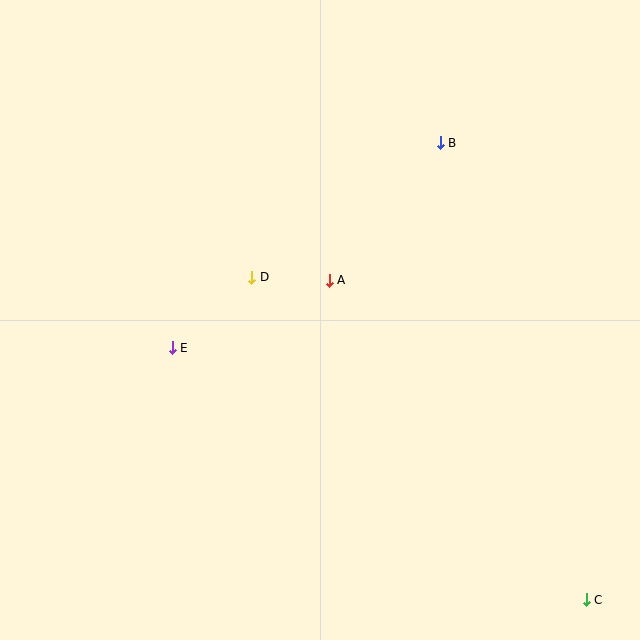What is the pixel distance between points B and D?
The distance between B and D is 231 pixels.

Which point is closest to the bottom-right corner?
Point C is closest to the bottom-right corner.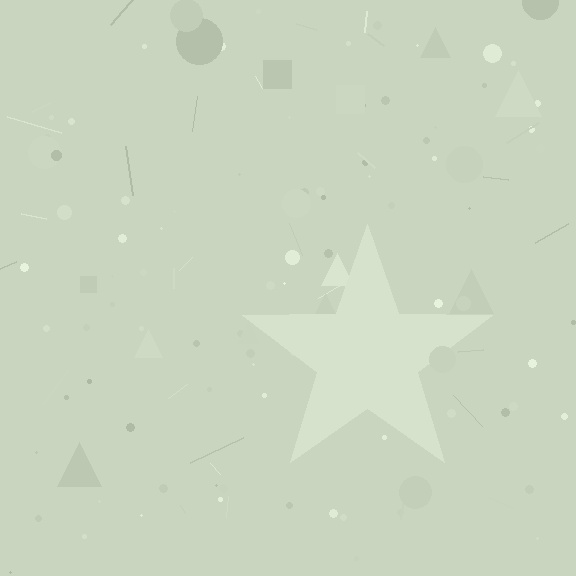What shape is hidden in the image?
A star is hidden in the image.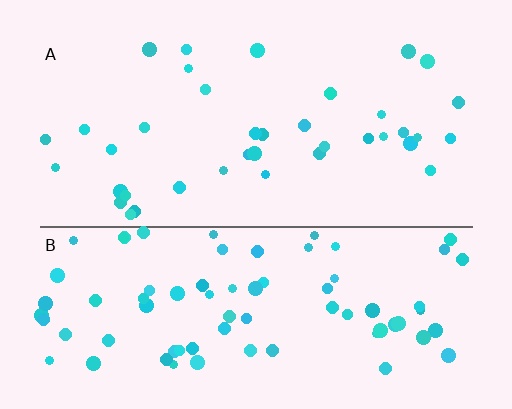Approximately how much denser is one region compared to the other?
Approximately 2.1× — region B over region A.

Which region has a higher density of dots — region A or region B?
B (the bottom).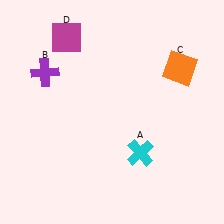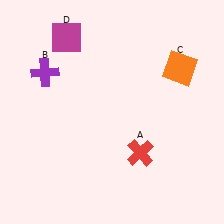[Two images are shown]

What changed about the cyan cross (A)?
In Image 1, A is cyan. In Image 2, it changed to red.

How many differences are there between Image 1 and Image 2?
There is 1 difference between the two images.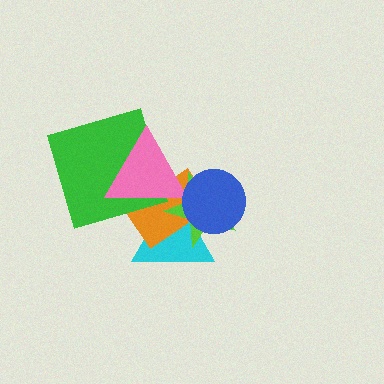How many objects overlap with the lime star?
4 objects overlap with the lime star.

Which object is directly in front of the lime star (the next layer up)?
The pink triangle is directly in front of the lime star.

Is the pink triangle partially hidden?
No, no other shape covers it.